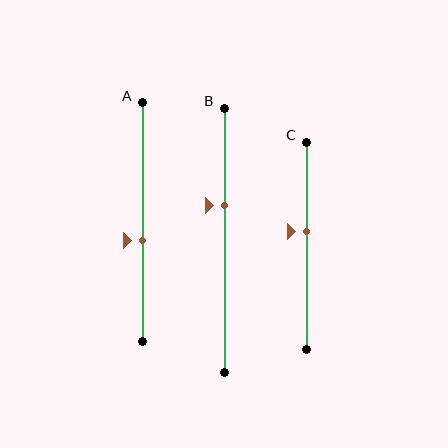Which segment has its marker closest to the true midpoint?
Segment C has its marker closest to the true midpoint.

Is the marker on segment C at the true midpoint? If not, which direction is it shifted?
No, the marker on segment C is shifted upward by about 7% of the segment length.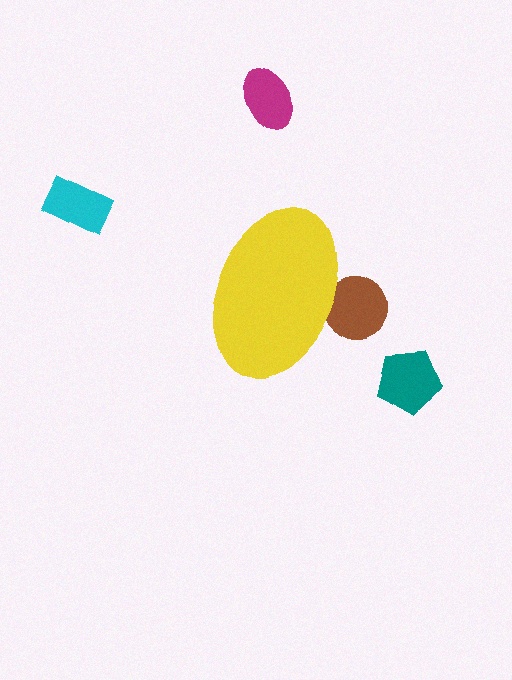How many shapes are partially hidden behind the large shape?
1 shape is partially hidden.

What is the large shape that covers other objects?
A yellow ellipse.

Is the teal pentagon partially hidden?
No, the teal pentagon is fully visible.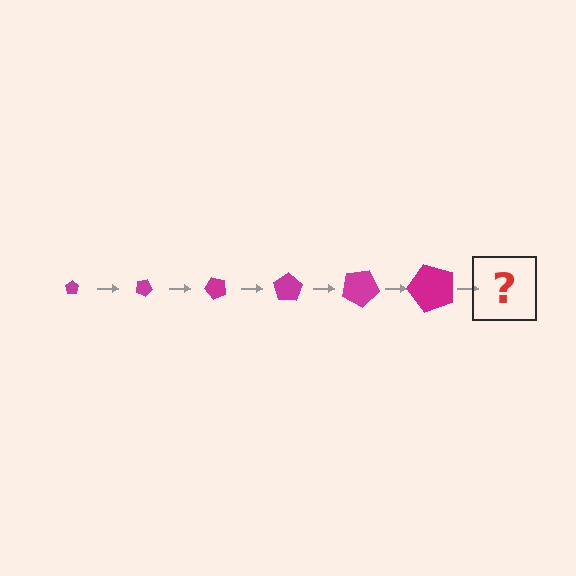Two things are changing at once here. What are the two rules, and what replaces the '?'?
The two rules are that the pentagon grows larger each step and it rotates 25 degrees each step. The '?' should be a pentagon, larger than the previous one and rotated 150 degrees from the start.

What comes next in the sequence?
The next element should be a pentagon, larger than the previous one and rotated 150 degrees from the start.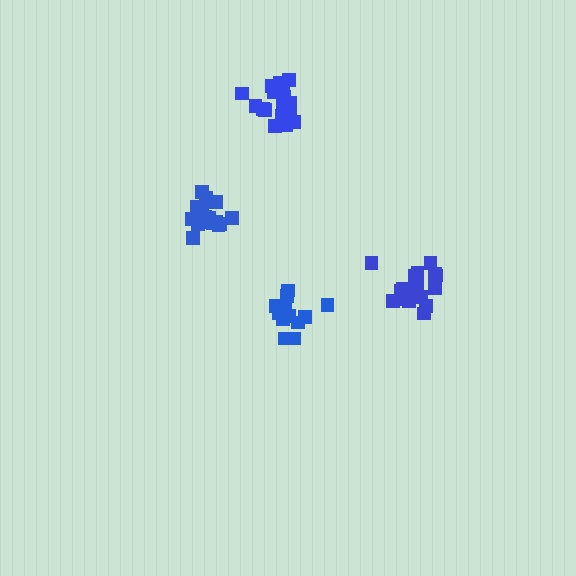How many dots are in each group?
Group 1: 19 dots, Group 2: 19 dots, Group 3: 17 dots, Group 4: 14 dots (69 total).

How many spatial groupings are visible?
There are 4 spatial groupings.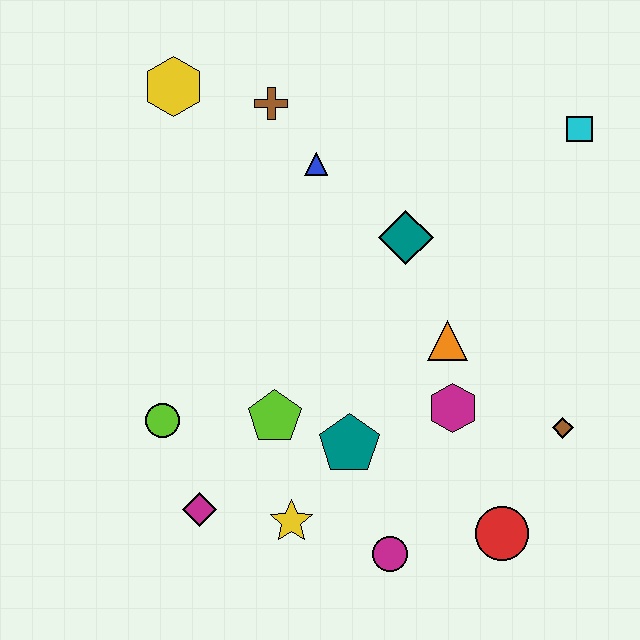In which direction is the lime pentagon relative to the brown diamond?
The lime pentagon is to the left of the brown diamond.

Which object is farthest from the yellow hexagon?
The red circle is farthest from the yellow hexagon.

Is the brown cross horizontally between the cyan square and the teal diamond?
No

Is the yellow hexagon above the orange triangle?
Yes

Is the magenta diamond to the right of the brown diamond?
No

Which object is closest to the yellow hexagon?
The brown cross is closest to the yellow hexagon.